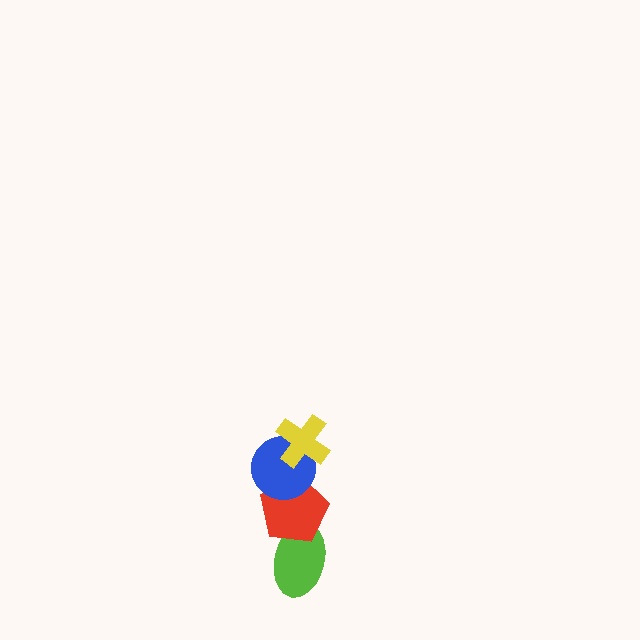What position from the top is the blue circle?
The blue circle is 2nd from the top.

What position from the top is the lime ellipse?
The lime ellipse is 4th from the top.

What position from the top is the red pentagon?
The red pentagon is 3rd from the top.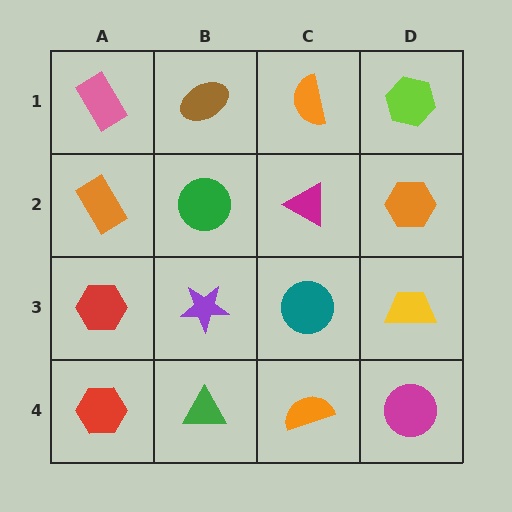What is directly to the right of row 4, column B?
An orange semicircle.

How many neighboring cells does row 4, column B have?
3.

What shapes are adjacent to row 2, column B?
A brown ellipse (row 1, column B), a purple star (row 3, column B), an orange rectangle (row 2, column A), a magenta triangle (row 2, column C).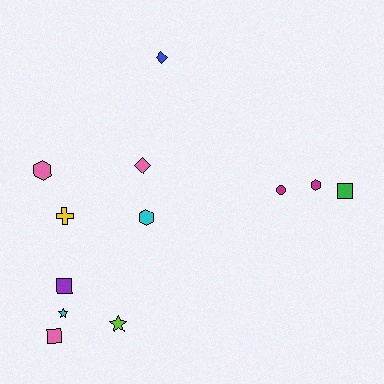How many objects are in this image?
There are 12 objects.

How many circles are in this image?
There is 1 circle.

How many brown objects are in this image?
There are no brown objects.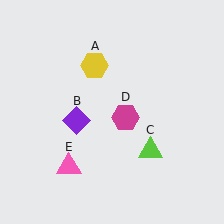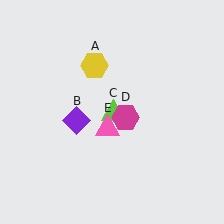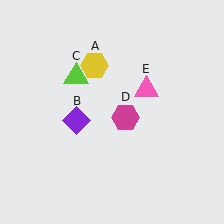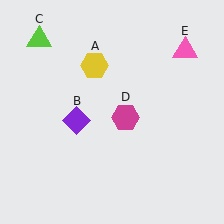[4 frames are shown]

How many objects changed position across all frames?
2 objects changed position: lime triangle (object C), pink triangle (object E).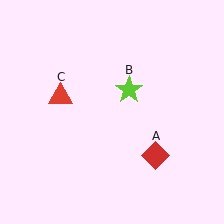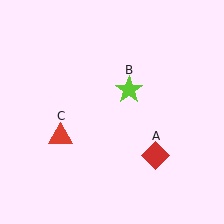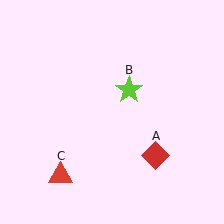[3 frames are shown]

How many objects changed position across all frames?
1 object changed position: red triangle (object C).